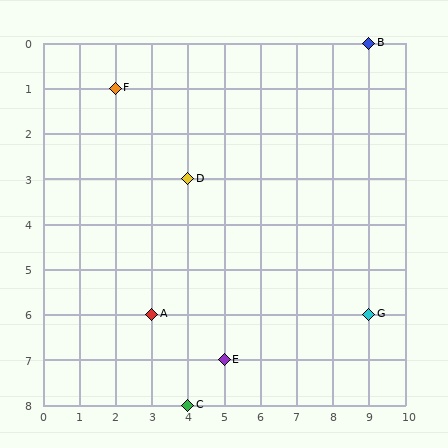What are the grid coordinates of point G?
Point G is at grid coordinates (9, 6).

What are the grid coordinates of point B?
Point B is at grid coordinates (9, 0).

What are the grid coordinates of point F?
Point F is at grid coordinates (2, 1).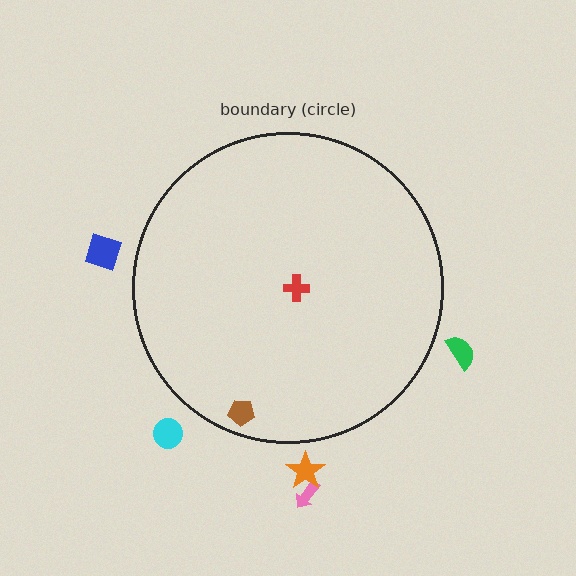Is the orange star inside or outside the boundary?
Outside.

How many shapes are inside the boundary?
2 inside, 5 outside.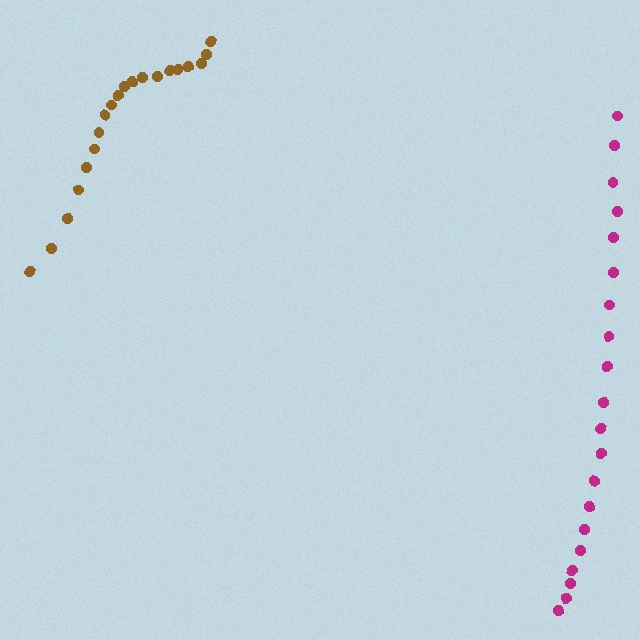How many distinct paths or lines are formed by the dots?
There are 2 distinct paths.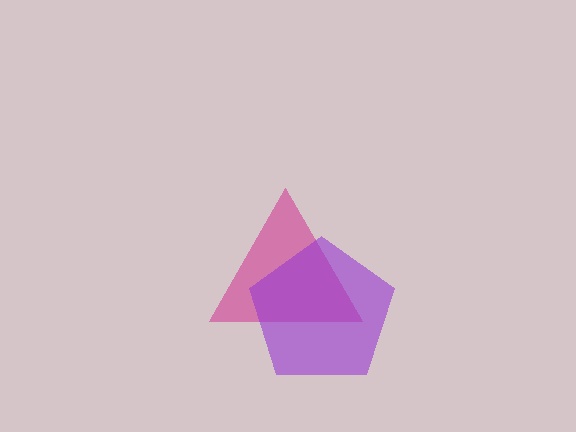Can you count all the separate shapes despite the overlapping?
Yes, there are 2 separate shapes.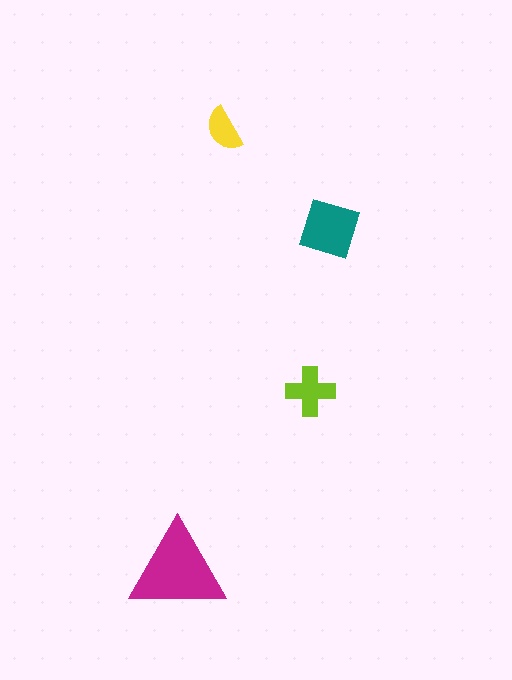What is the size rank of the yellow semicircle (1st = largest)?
4th.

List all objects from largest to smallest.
The magenta triangle, the teal diamond, the lime cross, the yellow semicircle.